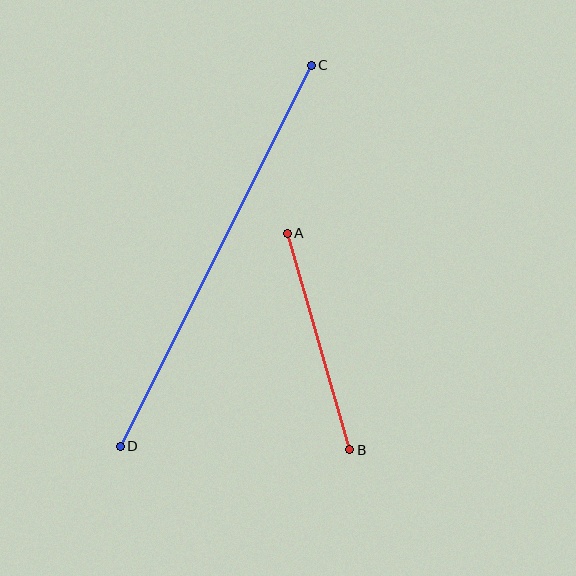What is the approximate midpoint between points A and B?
The midpoint is at approximately (319, 342) pixels.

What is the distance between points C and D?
The distance is approximately 426 pixels.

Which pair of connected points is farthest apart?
Points C and D are farthest apart.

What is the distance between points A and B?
The distance is approximately 225 pixels.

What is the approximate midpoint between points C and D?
The midpoint is at approximately (216, 256) pixels.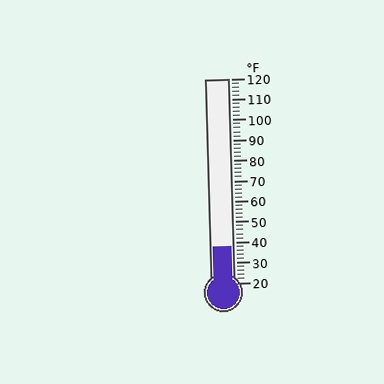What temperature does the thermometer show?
The thermometer shows approximately 38°F.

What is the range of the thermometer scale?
The thermometer scale ranges from 20°F to 120°F.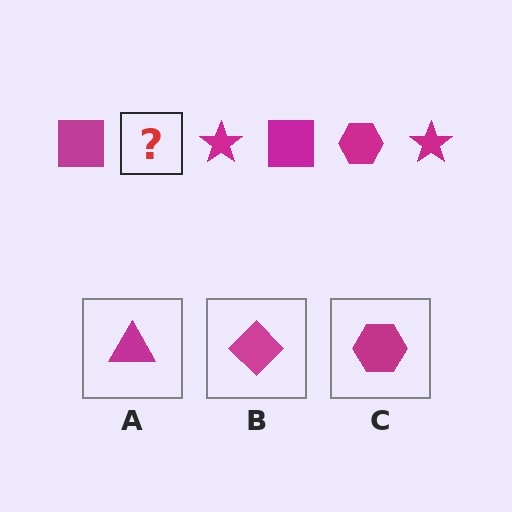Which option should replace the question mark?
Option C.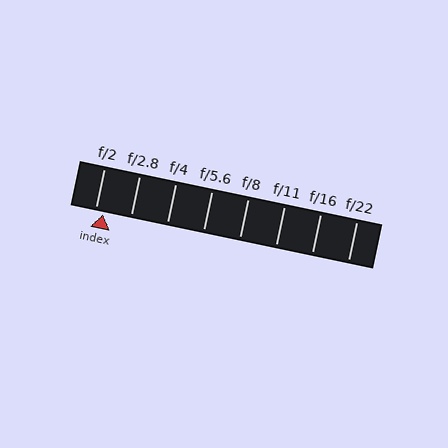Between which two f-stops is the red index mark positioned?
The index mark is between f/2 and f/2.8.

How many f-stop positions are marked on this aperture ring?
There are 8 f-stop positions marked.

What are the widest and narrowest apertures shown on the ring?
The widest aperture shown is f/2 and the narrowest is f/22.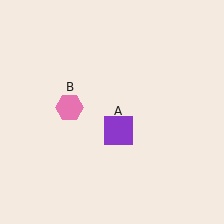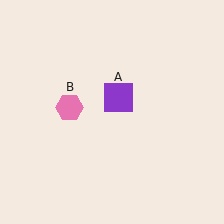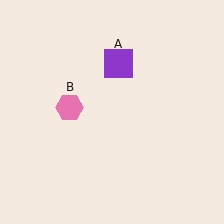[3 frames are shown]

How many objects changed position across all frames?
1 object changed position: purple square (object A).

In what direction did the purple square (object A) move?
The purple square (object A) moved up.